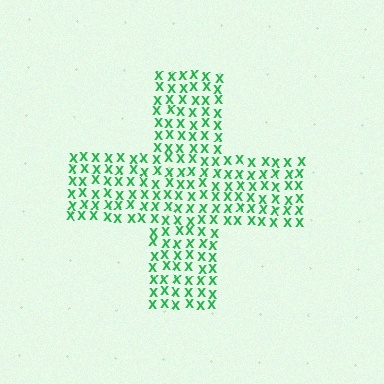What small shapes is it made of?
It is made of small letter X's.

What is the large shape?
The large shape is a cross.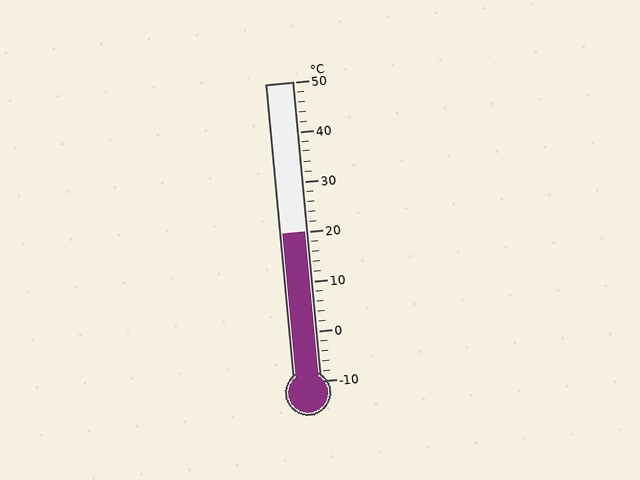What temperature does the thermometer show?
The thermometer shows approximately 20°C.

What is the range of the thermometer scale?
The thermometer scale ranges from -10°C to 50°C.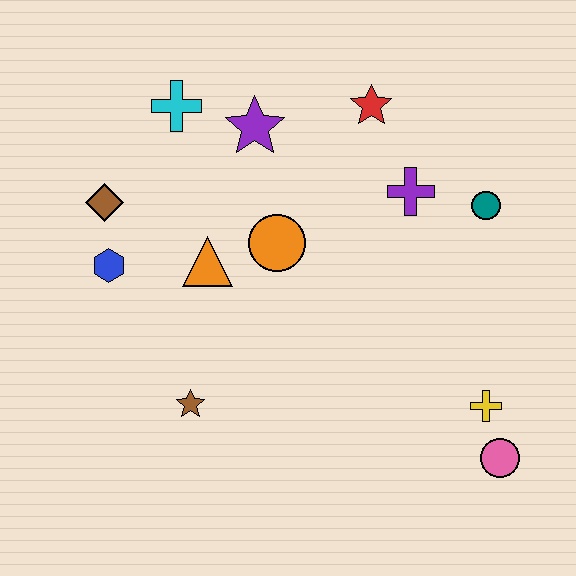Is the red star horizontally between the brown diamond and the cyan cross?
No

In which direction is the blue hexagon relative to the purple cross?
The blue hexagon is to the left of the purple cross.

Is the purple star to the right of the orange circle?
No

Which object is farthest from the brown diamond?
The pink circle is farthest from the brown diamond.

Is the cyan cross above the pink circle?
Yes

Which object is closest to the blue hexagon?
The brown diamond is closest to the blue hexagon.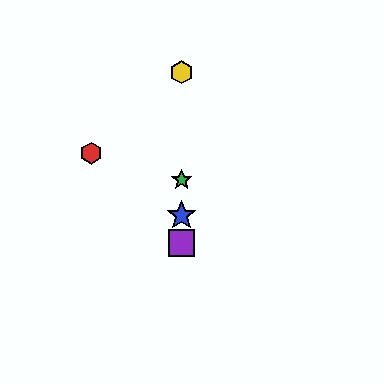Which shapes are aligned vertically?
The blue star, the green star, the yellow hexagon, the purple square are aligned vertically.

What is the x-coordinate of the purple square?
The purple square is at x≈182.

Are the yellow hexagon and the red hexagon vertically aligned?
No, the yellow hexagon is at x≈182 and the red hexagon is at x≈91.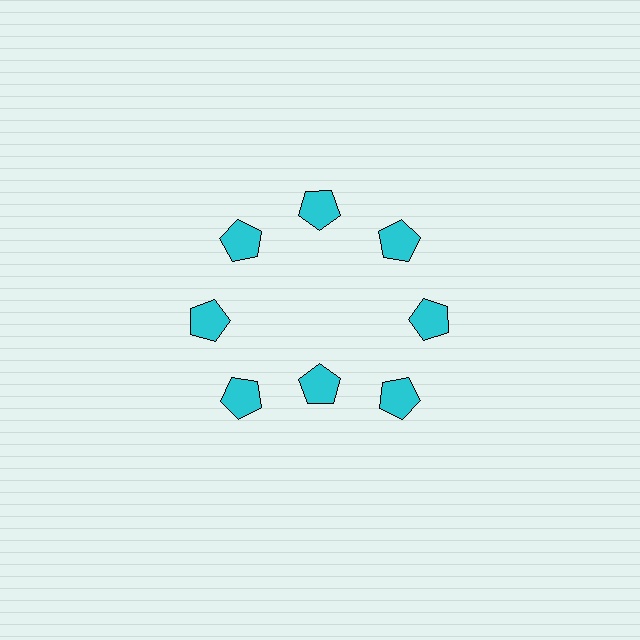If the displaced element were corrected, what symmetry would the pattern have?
It would have 8-fold rotational symmetry — the pattern would map onto itself every 45 degrees.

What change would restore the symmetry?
The symmetry would be restored by moving it outward, back onto the ring so that all 8 pentagons sit at equal angles and equal distance from the center.